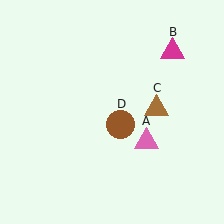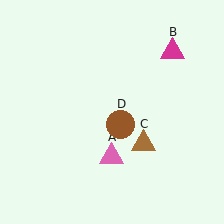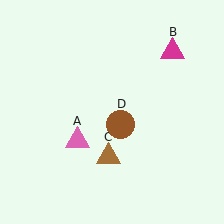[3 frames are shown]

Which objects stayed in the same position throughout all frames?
Magenta triangle (object B) and brown circle (object D) remained stationary.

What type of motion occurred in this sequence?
The pink triangle (object A), brown triangle (object C) rotated clockwise around the center of the scene.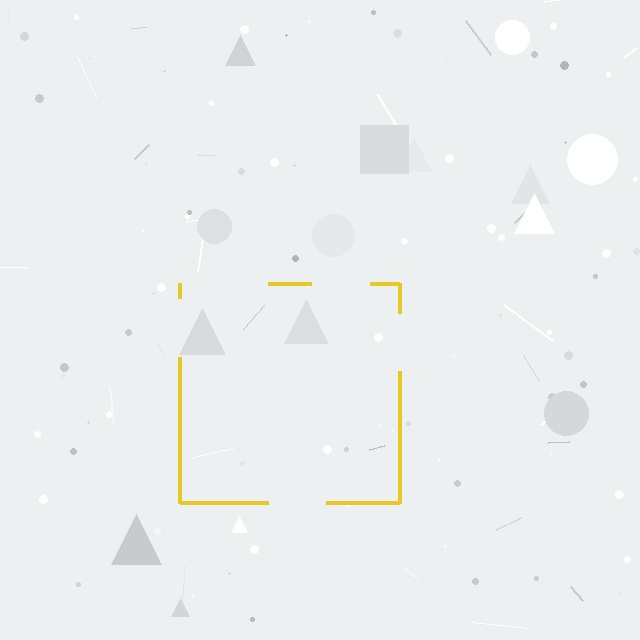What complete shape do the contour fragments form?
The contour fragments form a square.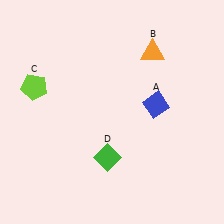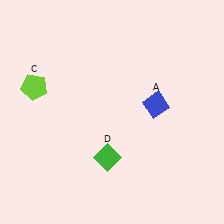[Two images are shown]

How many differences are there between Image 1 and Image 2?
There is 1 difference between the two images.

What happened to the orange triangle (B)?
The orange triangle (B) was removed in Image 2. It was in the top-right area of Image 1.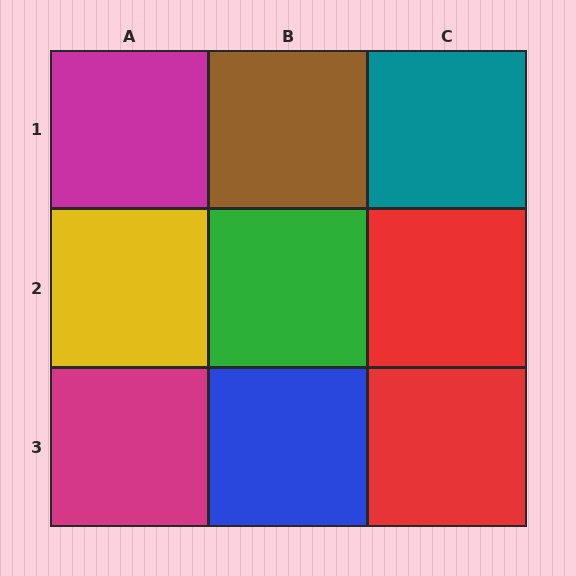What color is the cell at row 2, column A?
Yellow.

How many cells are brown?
1 cell is brown.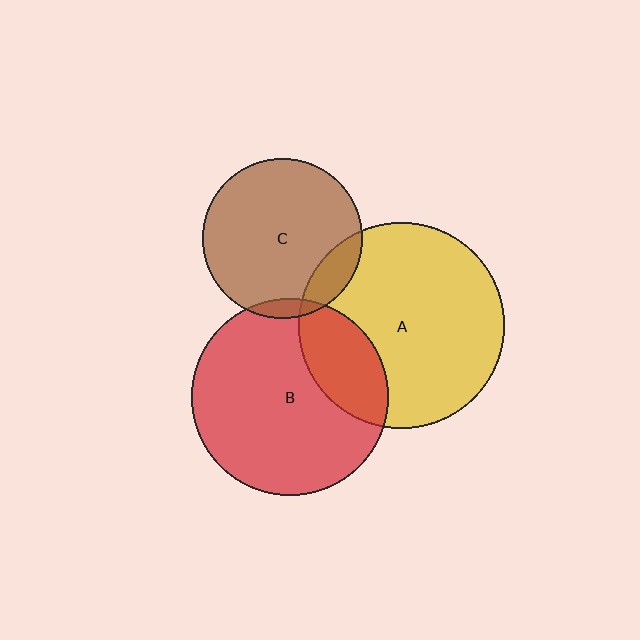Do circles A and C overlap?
Yes.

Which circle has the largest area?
Circle A (yellow).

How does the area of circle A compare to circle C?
Approximately 1.7 times.